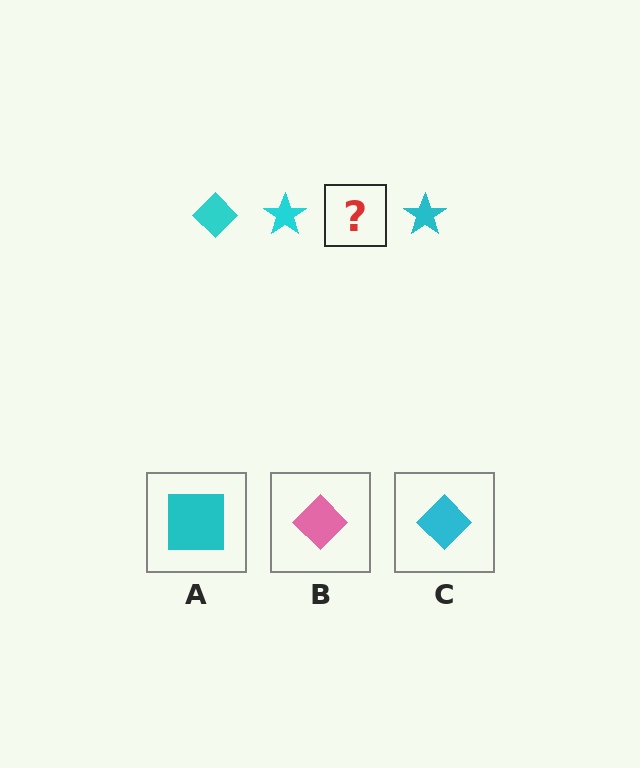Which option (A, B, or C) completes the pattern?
C.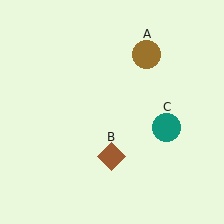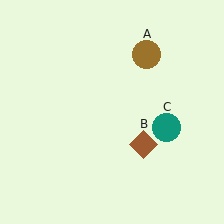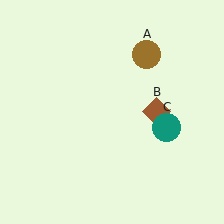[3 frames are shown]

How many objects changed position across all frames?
1 object changed position: brown diamond (object B).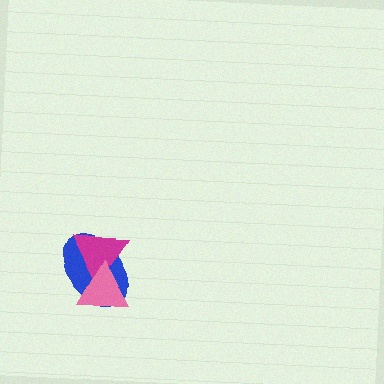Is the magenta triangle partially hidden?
Yes, it is partially covered by another shape.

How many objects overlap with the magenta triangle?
2 objects overlap with the magenta triangle.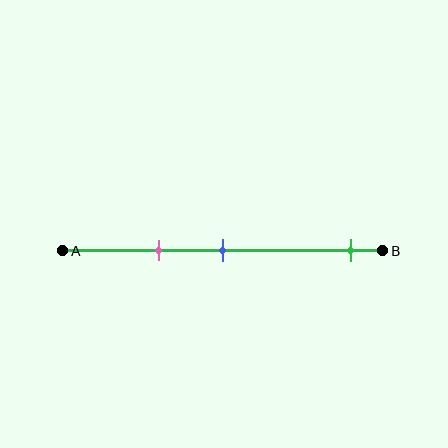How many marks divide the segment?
There are 3 marks dividing the segment.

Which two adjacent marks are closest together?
The pink and blue marks are the closest adjacent pair.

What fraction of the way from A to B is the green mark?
The green mark is approximately 90% (0.9) of the way from A to B.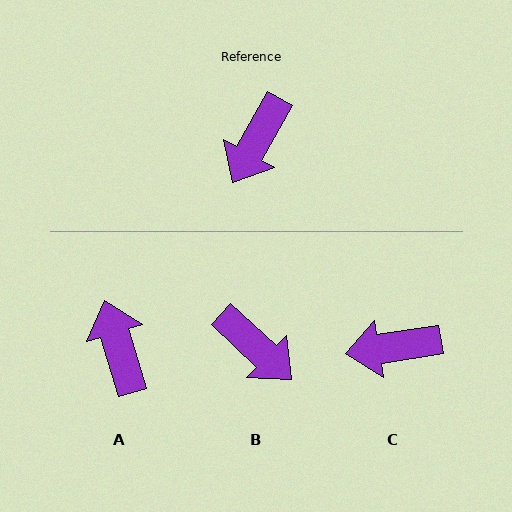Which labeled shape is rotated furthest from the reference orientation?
A, about 134 degrees away.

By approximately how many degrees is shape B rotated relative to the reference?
Approximately 76 degrees counter-clockwise.